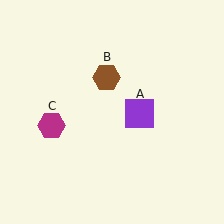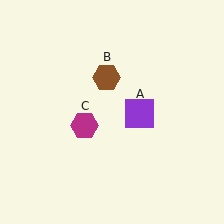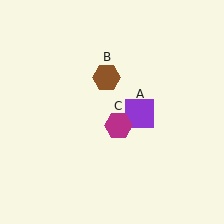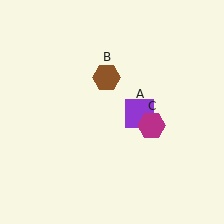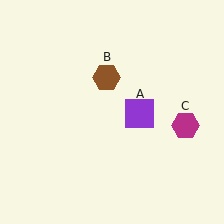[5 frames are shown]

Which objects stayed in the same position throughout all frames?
Purple square (object A) and brown hexagon (object B) remained stationary.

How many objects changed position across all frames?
1 object changed position: magenta hexagon (object C).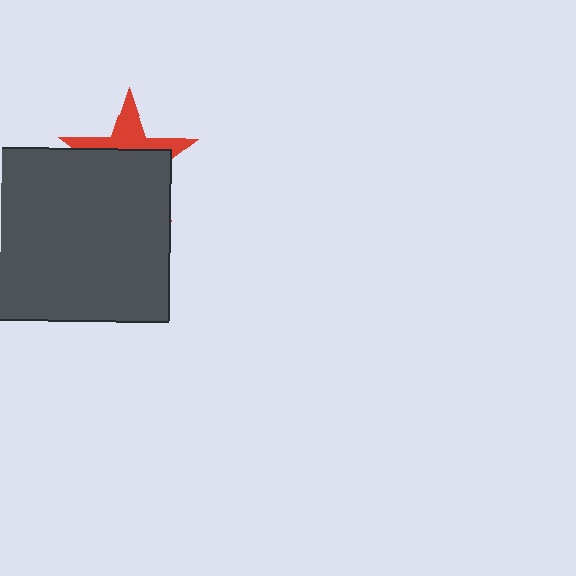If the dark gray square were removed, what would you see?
You would see the complete red star.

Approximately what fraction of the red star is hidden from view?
Roughly 62% of the red star is hidden behind the dark gray square.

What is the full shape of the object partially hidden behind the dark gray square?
The partially hidden object is a red star.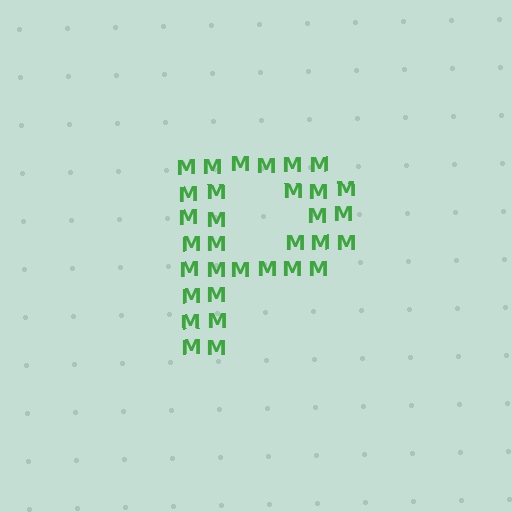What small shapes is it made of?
It is made of small letter M's.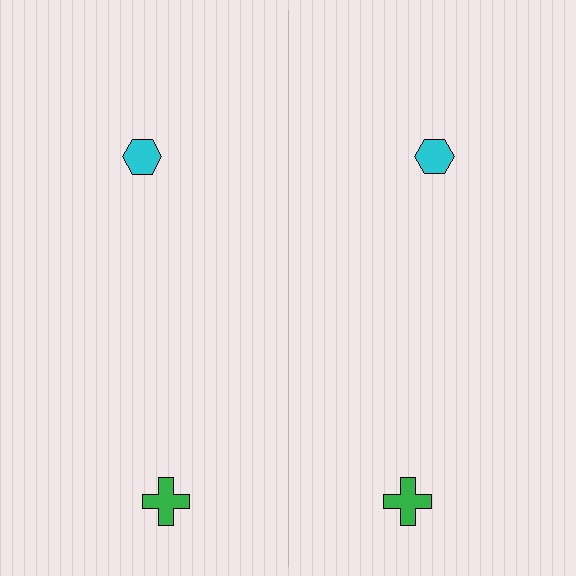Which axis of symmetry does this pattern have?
The pattern has a vertical axis of symmetry running through the center of the image.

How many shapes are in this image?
There are 4 shapes in this image.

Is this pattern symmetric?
Yes, this pattern has bilateral (reflection) symmetry.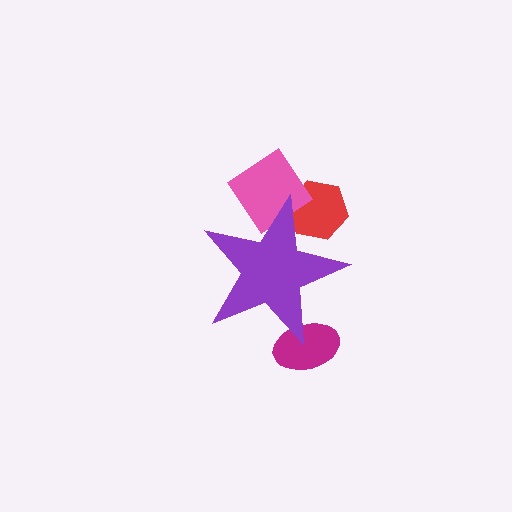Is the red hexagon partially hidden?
Yes, the red hexagon is partially hidden behind the purple star.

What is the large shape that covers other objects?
A purple star.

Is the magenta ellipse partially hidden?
Yes, the magenta ellipse is partially hidden behind the purple star.